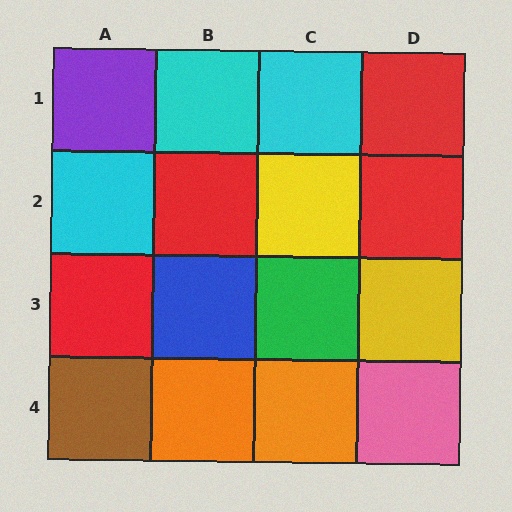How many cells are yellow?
2 cells are yellow.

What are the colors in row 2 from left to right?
Cyan, red, yellow, red.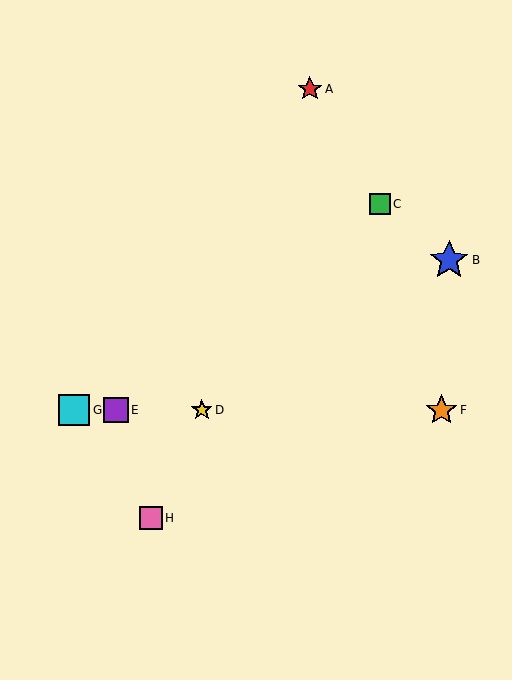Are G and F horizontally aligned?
Yes, both are at y≈410.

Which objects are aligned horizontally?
Objects D, E, F, G are aligned horizontally.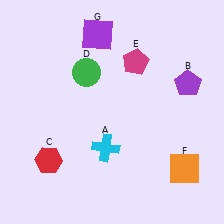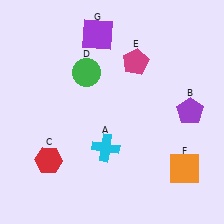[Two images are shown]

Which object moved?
The purple pentagon (B) moved down.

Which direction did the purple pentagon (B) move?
The purple pentagon (B) moved down.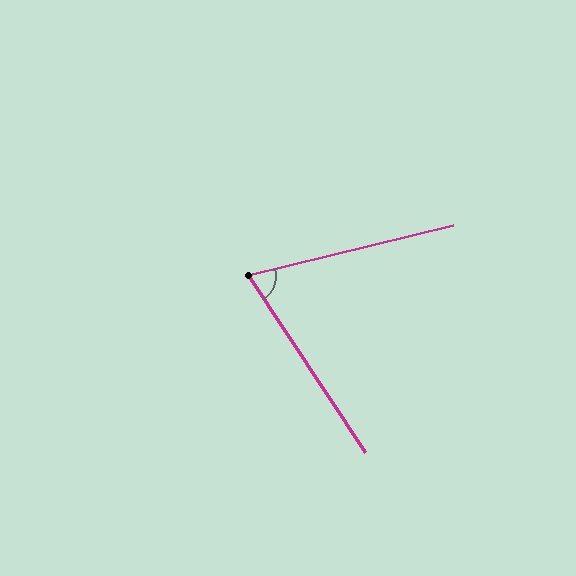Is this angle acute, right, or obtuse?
It is acute.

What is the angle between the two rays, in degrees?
Approximately 70 degrees.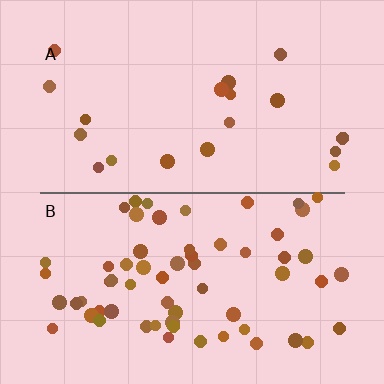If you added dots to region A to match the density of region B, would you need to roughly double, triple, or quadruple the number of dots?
Approximately triple.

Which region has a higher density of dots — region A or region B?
B (the bottom).